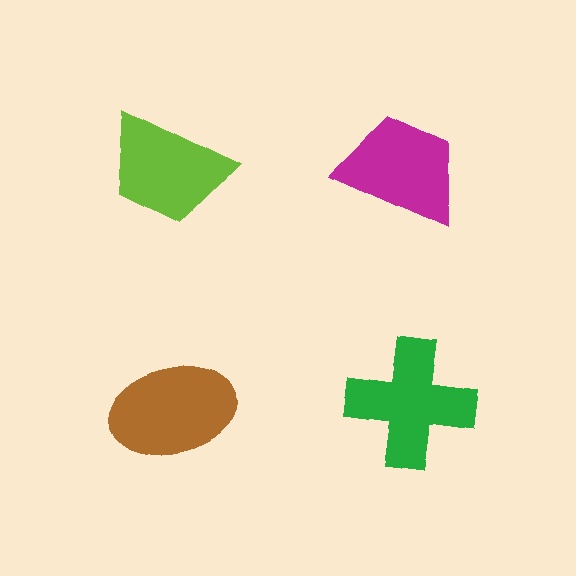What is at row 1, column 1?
A lime trapezoid.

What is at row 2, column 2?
A green cross.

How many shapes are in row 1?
2 shapes.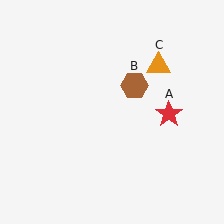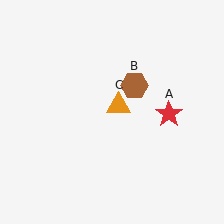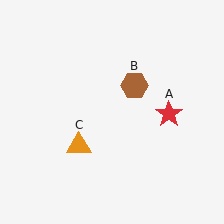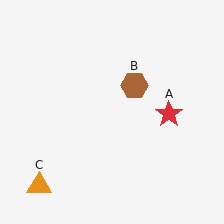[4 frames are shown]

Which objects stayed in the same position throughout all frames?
Red star (object A) and brown hexagon (object B) remained stationary.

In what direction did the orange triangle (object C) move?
The orange triangle (object C) moved down and to the left.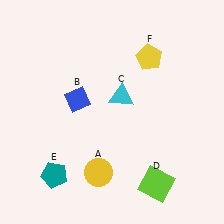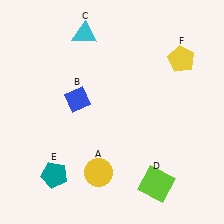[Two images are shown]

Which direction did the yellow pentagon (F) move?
The yellow pentagon (F) moved right.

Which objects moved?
The objects that moved are: the cyan triangle (C), the yellow pentagon (F).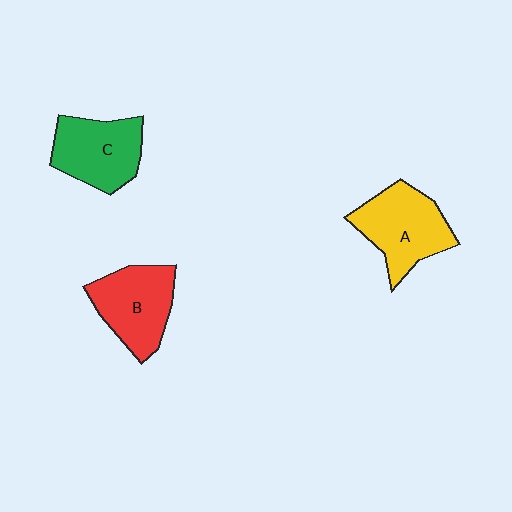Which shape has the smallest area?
Shape C (green).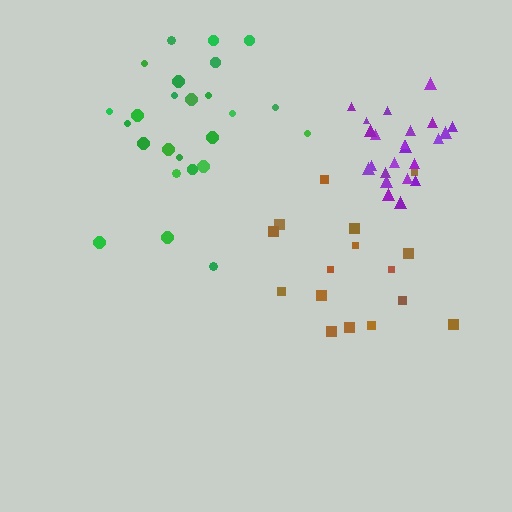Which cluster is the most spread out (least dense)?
Brown.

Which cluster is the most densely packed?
Purple.